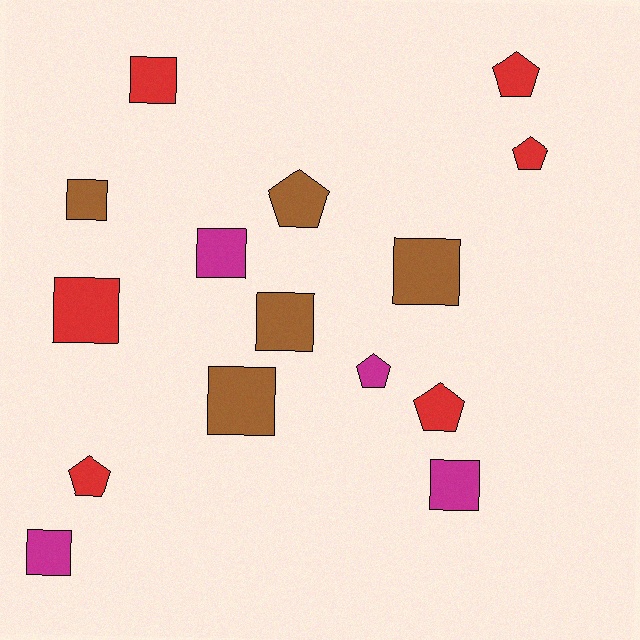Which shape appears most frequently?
Square, with 9 objects.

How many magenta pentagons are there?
There is 1 magenta pentagon.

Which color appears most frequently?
Red, with 6 objects.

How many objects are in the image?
There are 15 objects.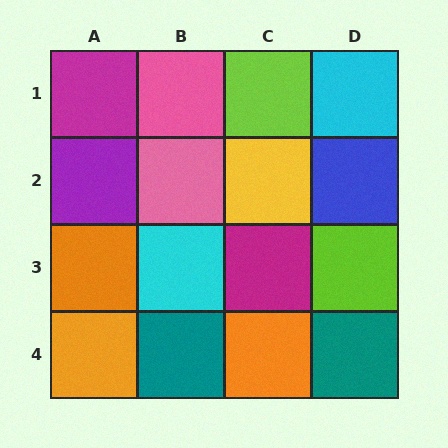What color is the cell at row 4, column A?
Orange.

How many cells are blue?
1 cell is blue.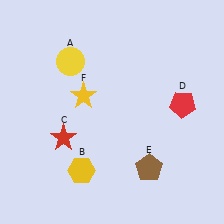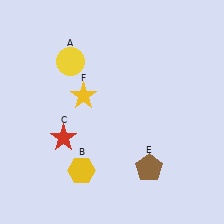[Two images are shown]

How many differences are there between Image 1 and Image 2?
There is 1 difference between the two images.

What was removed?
The red pentagon (D) was removed in Image 2.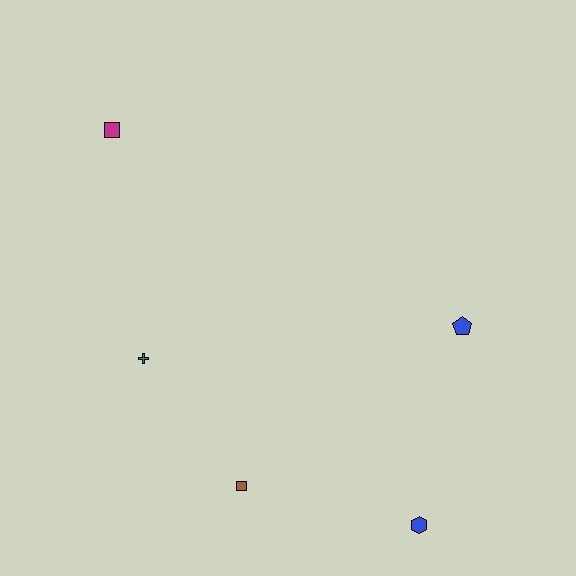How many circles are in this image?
There are no circles.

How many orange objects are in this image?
There are no orange objects.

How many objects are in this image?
There are 5 objects.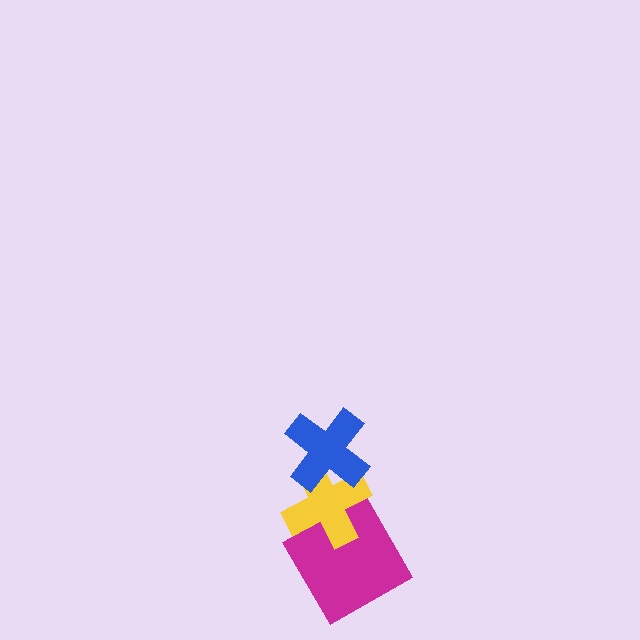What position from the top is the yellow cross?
The yellow cross is 2nd from the top.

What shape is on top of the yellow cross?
The blue cross is on top of the yellow cross.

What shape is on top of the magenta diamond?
The yellow cross is on top of the magenta diamond.